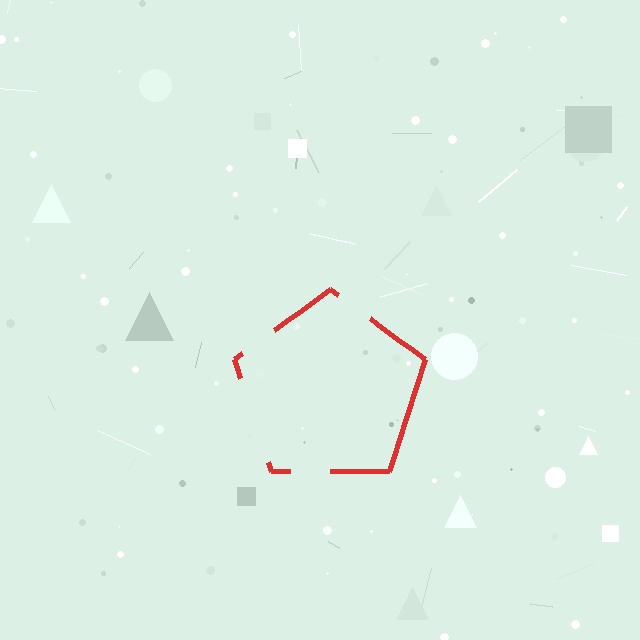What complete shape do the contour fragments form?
The contour fragments form a pentagon.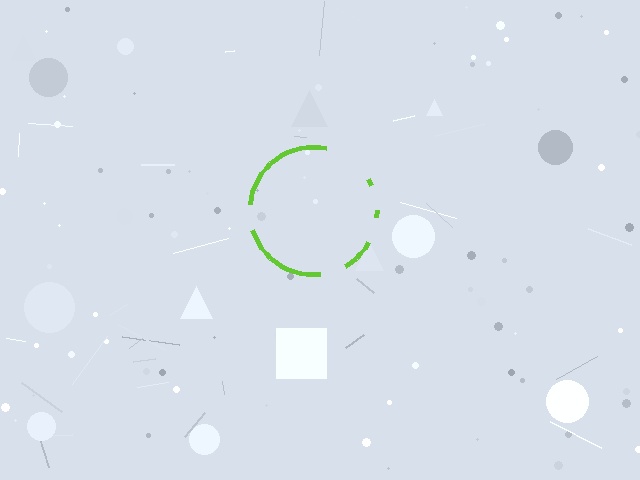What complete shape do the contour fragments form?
The contour fragments form a circle.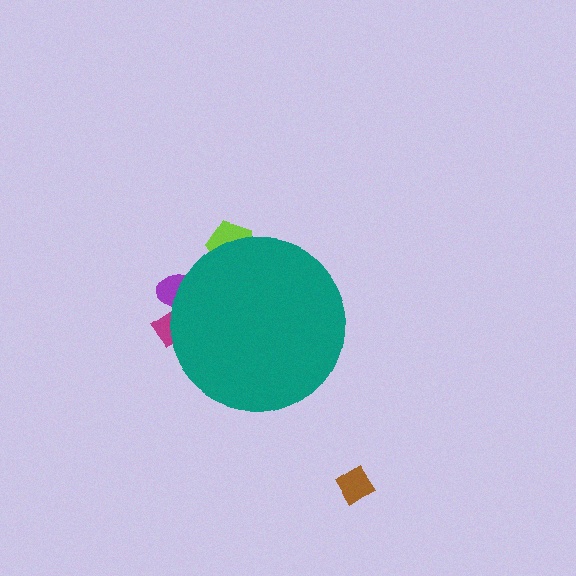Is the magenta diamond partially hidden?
Yes, the magenta diamond is partially hidden behind the teal circle.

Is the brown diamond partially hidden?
No, the brown diamond is fully visible.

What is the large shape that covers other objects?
A teal circle.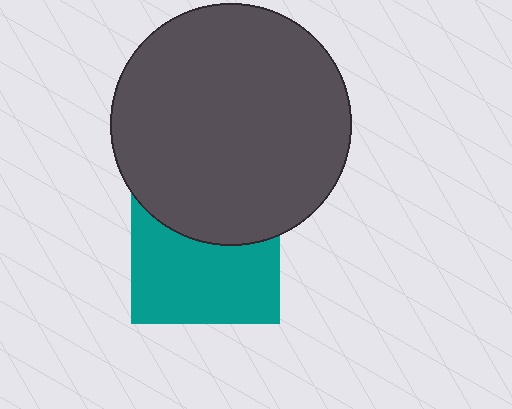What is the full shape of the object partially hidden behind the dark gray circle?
The partially hidden object is a teal square.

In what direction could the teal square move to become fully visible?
The teal square could move down. That would shift it out from behind the dark gray circle entirely.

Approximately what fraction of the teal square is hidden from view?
Roughly 40% of the teal square is hidden behind the dark gray circle.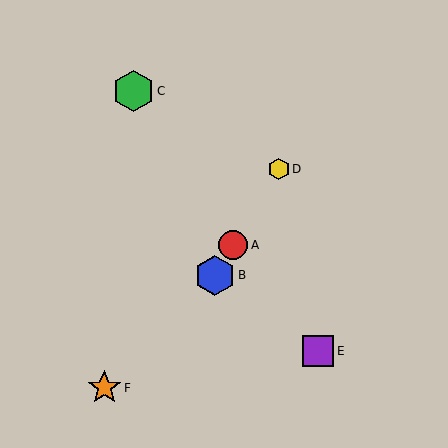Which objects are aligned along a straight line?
Objects A, B, D are aligned along a straight line.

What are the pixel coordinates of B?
Object B is at (215, 275).